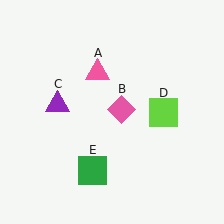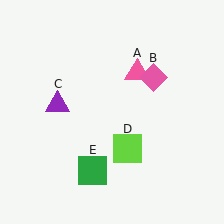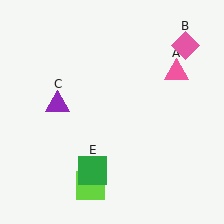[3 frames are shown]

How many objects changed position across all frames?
3 objects changed position: pink triangle (object A), pink diamond (object B), lime square (object D).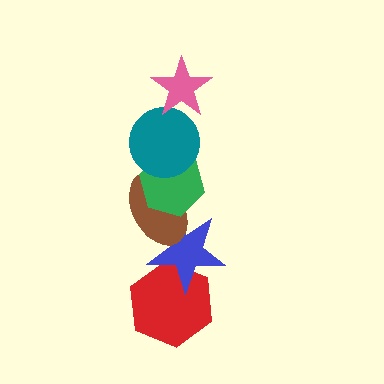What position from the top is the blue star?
The blue star is 5th from the top.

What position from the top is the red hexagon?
The red hexagon is 6th from the top.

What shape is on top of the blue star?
The brown ellipse is on top of the blue star.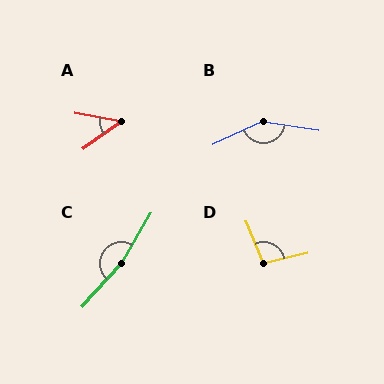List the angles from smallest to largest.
A (46°), D (99°), B (146°), C (168°).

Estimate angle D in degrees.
Approximately 99 degrees.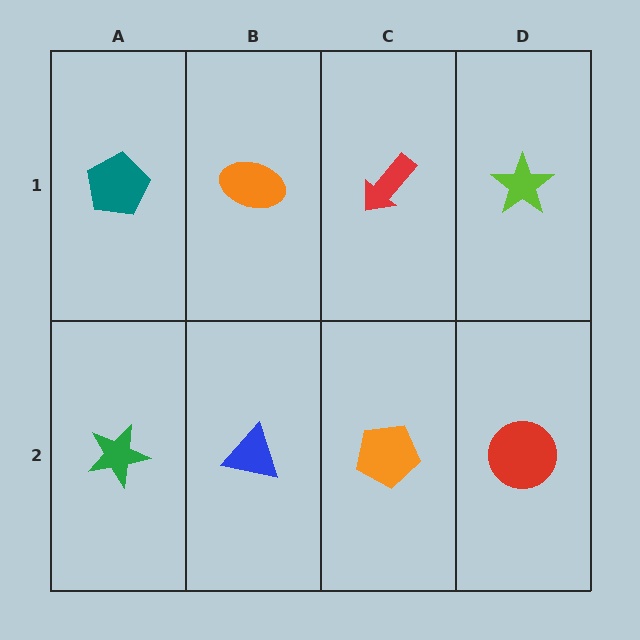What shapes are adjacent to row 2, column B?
An orange ellipse (row 1, column B), a green star (row 2, column A), an orange pentagon (row 2, column C).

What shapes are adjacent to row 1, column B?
A blue triangle (row 2, column B), a teal pentagon (row 1, column A), a red arrow (row 1, column C).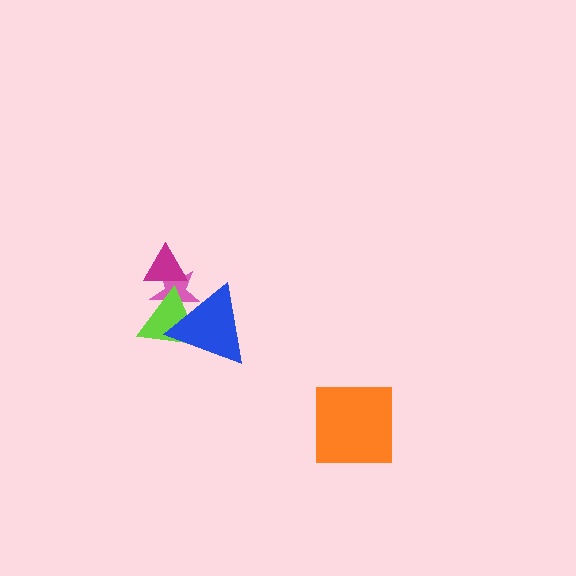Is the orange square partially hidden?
No, no other shape covers it.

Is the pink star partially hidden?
Yes, it is partially covered by another shape.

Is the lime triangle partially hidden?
Yes, it is partially covered by another shape.